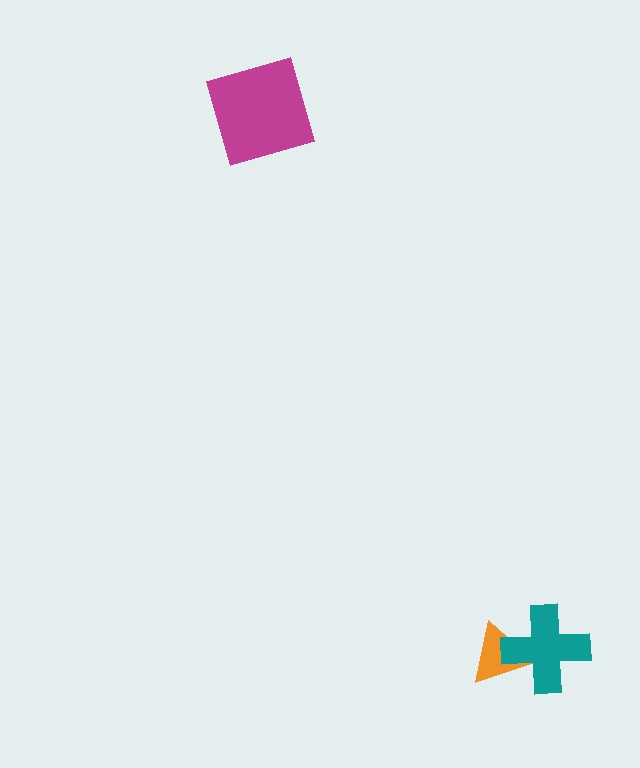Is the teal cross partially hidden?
No, no other shape covers it.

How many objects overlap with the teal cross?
1 object overlaps with the teal cross.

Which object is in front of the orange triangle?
The teal cross is in front of the orange triangle.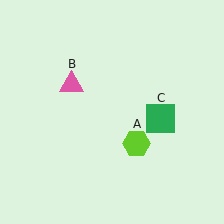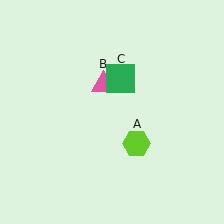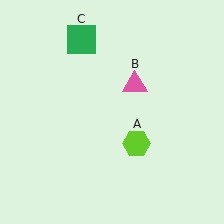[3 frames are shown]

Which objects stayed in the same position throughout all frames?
Lime hexagon (object A) remained stationary.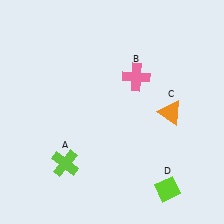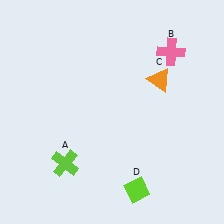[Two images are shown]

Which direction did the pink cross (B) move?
The pink cross (B) moved right.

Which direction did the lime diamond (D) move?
The lime diamond (D) moved left.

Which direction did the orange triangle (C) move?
The orange triangle (C) moved up.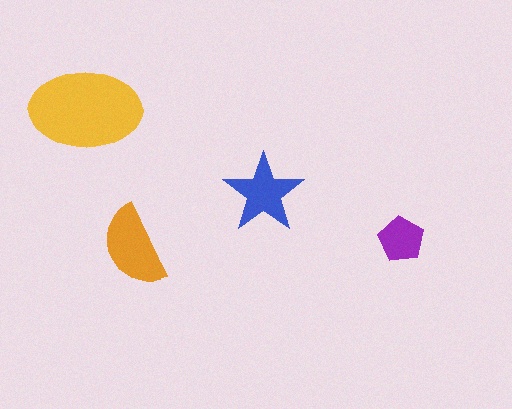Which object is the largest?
The yellow ellipse.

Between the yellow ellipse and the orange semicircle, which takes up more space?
The yellow ellipse.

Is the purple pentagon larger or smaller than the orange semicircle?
Smaller.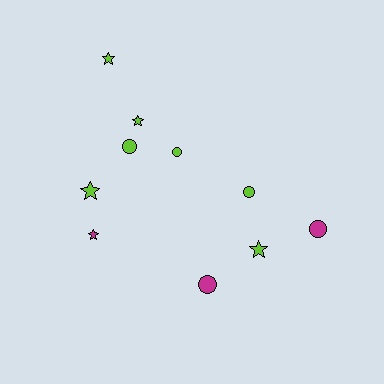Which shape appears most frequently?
Star, with 5 objects.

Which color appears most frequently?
Lime, with 7 objects.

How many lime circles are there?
There are 3 lime circles.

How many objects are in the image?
There are 10 objects.